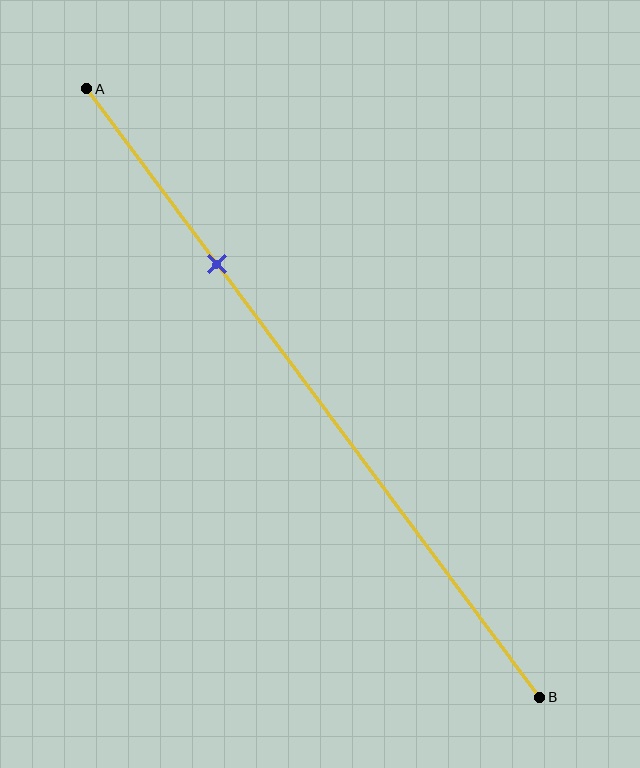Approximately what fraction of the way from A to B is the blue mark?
The blue mark is approximately 30% of the way from A to B.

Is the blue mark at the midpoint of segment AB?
No, the mark is at about 30% from A, not at the 50% midpoint.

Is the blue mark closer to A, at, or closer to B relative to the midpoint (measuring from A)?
The blue mark is closer to point A than the midpoint of segment AB.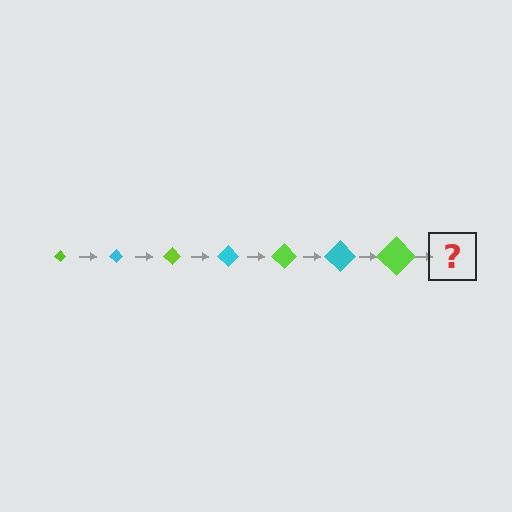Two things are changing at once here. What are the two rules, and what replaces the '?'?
The two rules are that the diamond grows larger each step and the color cycles through lime and cyan. The '?' should be a cyan diamond, larger than the previous one.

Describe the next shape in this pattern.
It should be a cyan diamond, larger than the previous one.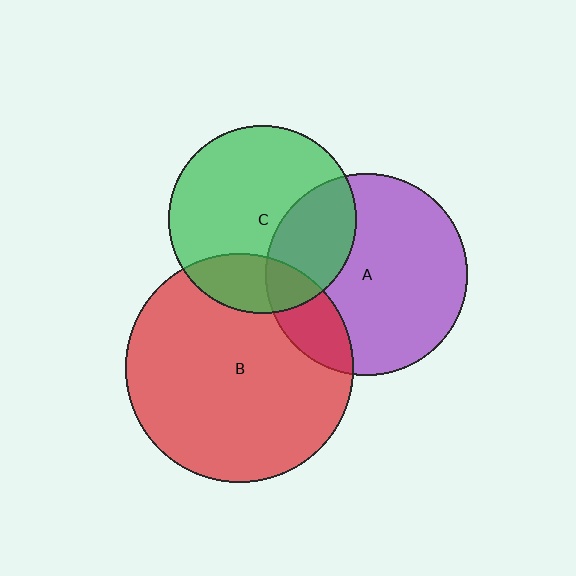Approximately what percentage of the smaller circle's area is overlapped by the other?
Approximately 30%.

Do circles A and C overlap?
Yes.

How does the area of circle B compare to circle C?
Approximately 1.5 times.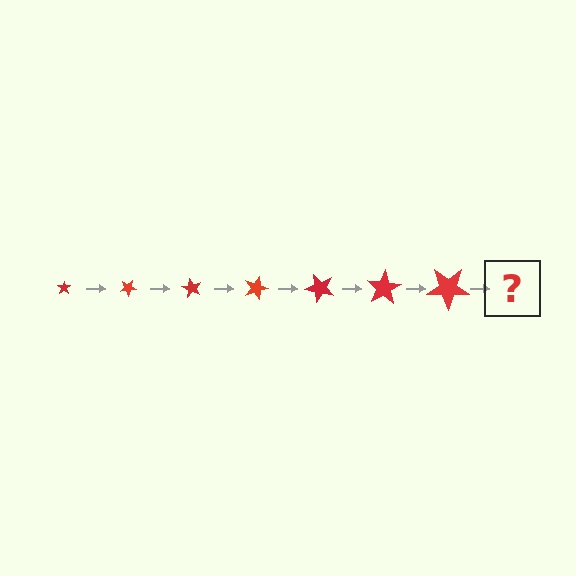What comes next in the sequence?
The next element should be a star, larger than the previous one and rotated 210 degrees from the start.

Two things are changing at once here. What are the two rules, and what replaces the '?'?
The two rules are that the star grows larger each step and it rotates 30 degrees each step. The '?' should be a star, larger than the previous one and rotated 210 degrees from the start.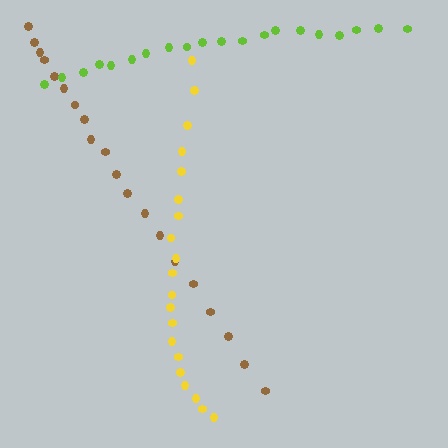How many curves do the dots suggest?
There are 3 distinct paths.